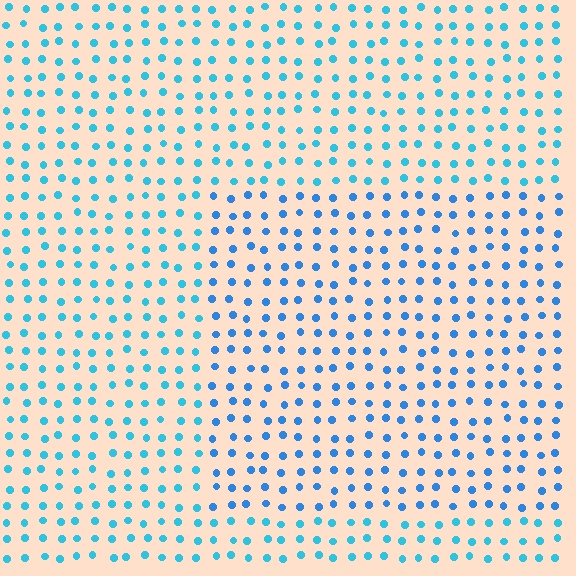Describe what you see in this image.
The image is filled with small cyan elements in a uniform arrangement. A rectangle-shaped region is visible where the elements are tinted to a slightly different hue, forming a subtle color boundary.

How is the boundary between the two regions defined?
The boundary is defined purely by a slight shift in hue (about 21 degrees). Spacing, size, and orientation are identical on both sides.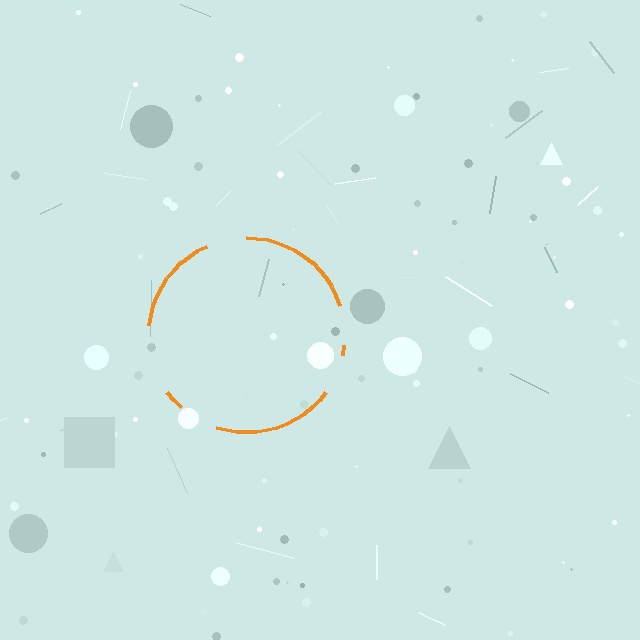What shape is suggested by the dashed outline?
The dashed outline suggests a circle.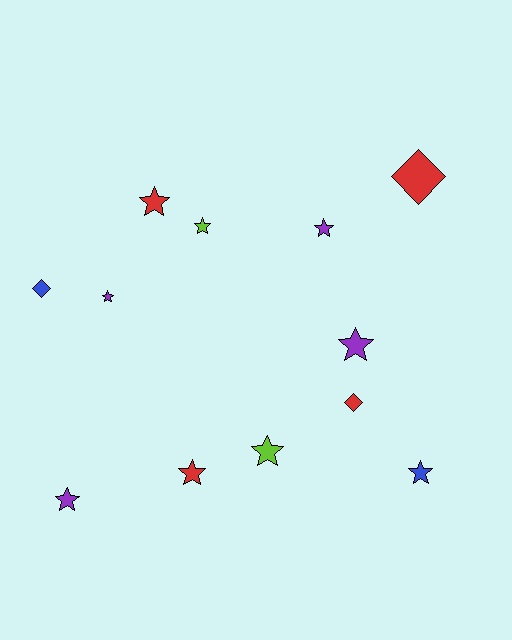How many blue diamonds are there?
There is 1 blue diamond.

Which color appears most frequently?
Purple, with 4 objects.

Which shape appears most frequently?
Star, with 9 objects.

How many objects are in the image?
There are 12 objects.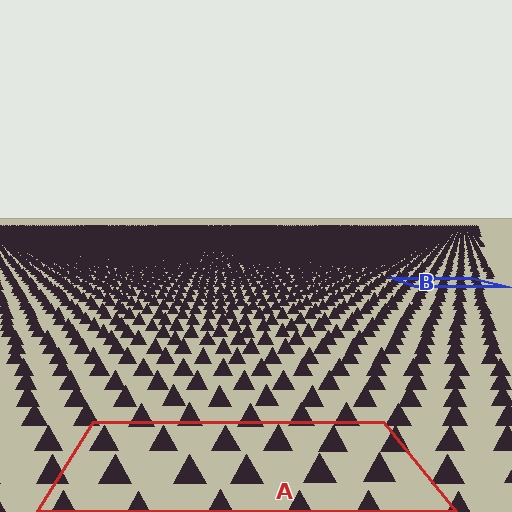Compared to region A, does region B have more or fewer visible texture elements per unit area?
Region B has more texture elements per unit area — they are packed more densely because it is farther away.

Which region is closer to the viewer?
Region A is closer. The texture elements there are larger and more spread out.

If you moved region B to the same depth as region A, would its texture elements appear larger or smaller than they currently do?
They would appear larger. At a closer depth, the same texture elements are projected at a bigger on-screen size.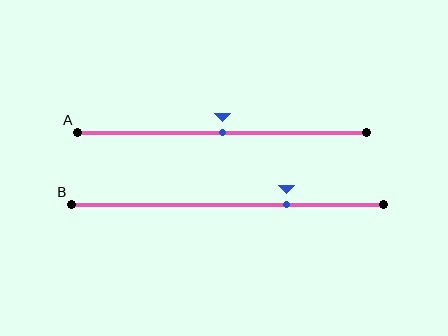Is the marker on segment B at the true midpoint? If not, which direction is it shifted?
No, the marker on segment B is shifted to the right by about 19% of the segment length.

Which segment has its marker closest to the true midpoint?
Segment A has its marker closest to the true midpoint.